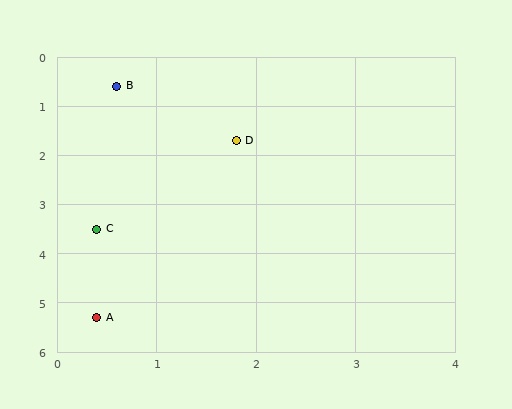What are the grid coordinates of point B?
Point B is at approximately (0.6, 0.6).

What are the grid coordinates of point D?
Point D is at approximately (1.8, 1.7).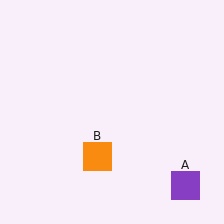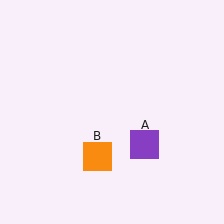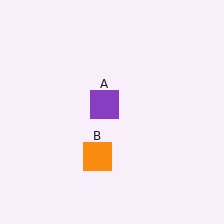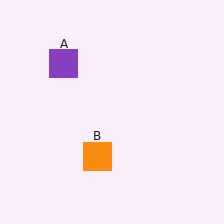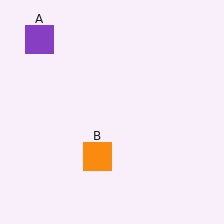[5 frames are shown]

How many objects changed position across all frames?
1 object changed position: purple square (object A).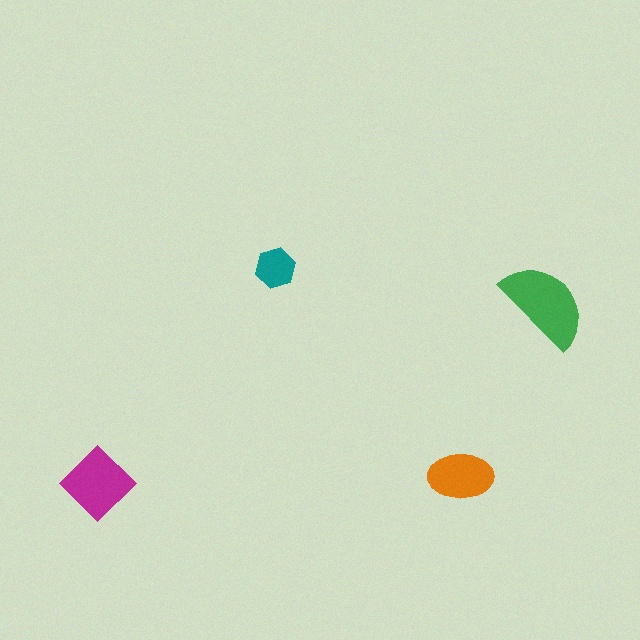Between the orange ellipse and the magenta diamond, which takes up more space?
The magenta diamond.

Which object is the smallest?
The teal hexagon.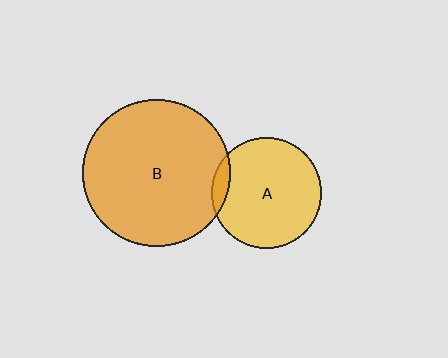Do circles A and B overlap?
Yes.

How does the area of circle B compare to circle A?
Approximately 1.8 times.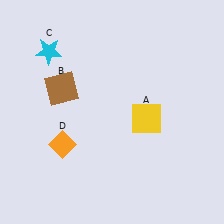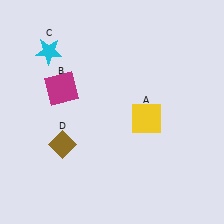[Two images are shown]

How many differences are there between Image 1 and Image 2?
There are 2 differences between the two images.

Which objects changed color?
B changed from brown to magenta. D changed from orange to brown.